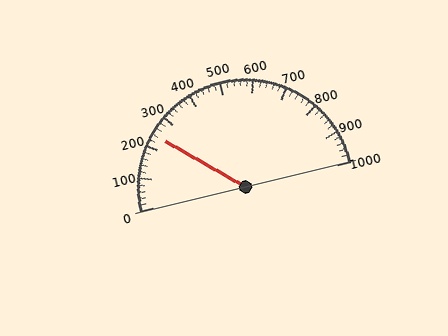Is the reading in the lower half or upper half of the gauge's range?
The reading is in the lower half of the range (0 to 1000).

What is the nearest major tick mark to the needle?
The nearest major tick mark is 200.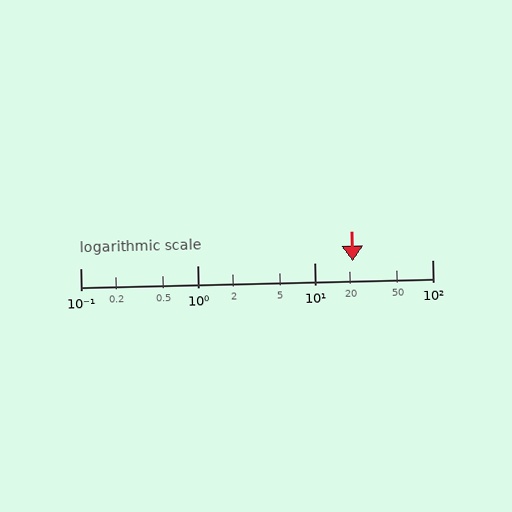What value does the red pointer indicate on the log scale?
The pointer indicates approximately 21.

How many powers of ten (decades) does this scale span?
The scale spans 3 decades, from 0.1 to 100.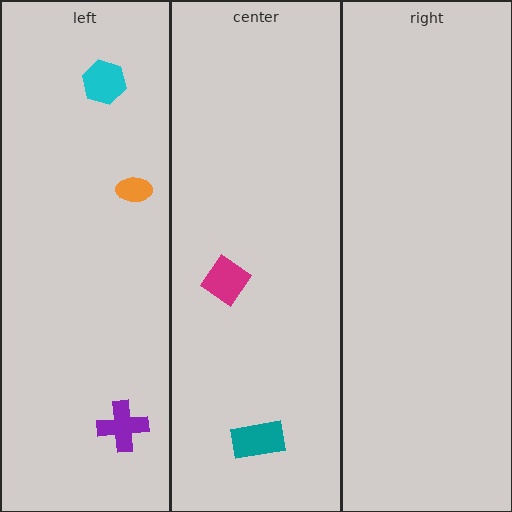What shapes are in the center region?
The magenta diamond, the teal rectangle.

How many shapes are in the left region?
3.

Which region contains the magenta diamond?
The center region.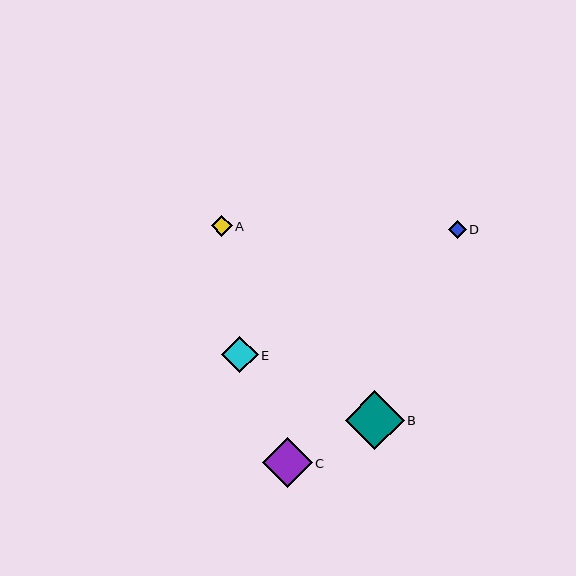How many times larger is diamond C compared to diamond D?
Diamond C is approximately 2.7 times the size of diamond D.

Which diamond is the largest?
Diamond B is the largest with a size of approximately 59 pixels.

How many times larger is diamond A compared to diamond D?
Diamond A is approximately 1.1 times the size of diamond D.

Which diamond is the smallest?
Diamond D is the smallest with a size of approximately 18 pixels.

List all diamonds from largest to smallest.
From largest to smallest: B, C, E, A, D.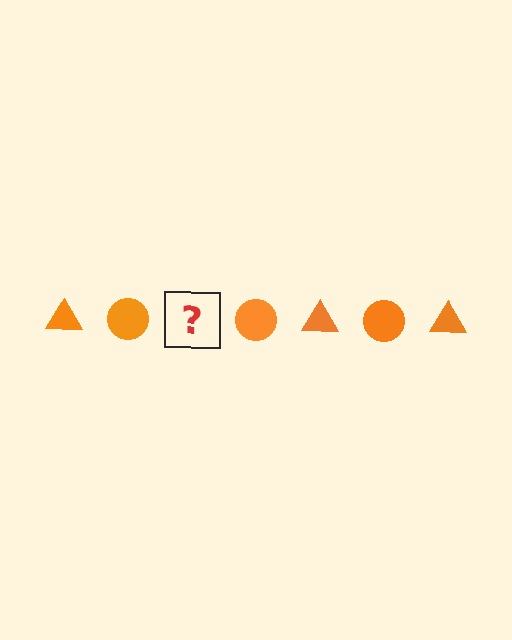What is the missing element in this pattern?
The missing element is an orange triangle.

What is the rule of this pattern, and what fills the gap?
The rule is that the pattern cycles through triangle, circle shapes in orange. The gap should be filled with an orange triangle.